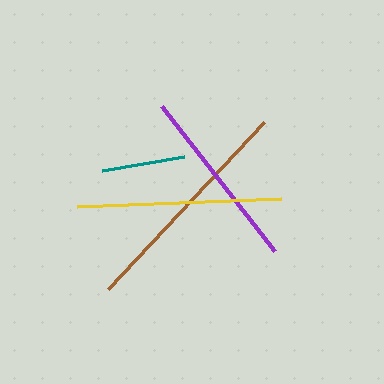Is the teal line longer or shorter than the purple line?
The purple line is longer than the teal line.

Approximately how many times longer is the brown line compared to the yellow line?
The brown line is approximately 1.1 times the length of the yellow line.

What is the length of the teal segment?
The teal segment is approximately 83 pixels long.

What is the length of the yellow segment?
The yellow segment is approximately 205 pixels long.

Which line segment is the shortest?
The teal line is the shortest at approximately 83 pixels.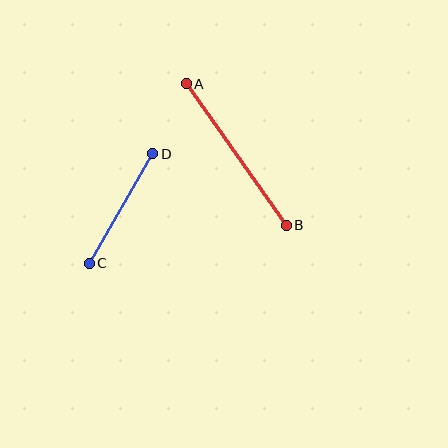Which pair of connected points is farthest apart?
Points A and B are farthest apart.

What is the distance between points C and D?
The distance is approximately 127 pixels.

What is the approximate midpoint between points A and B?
The midpoint is at approximately (236, 155) pixels.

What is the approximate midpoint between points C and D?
The midpoint is at approximately (121, 209) pixels.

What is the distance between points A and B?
The distance is approximately 173 pixels.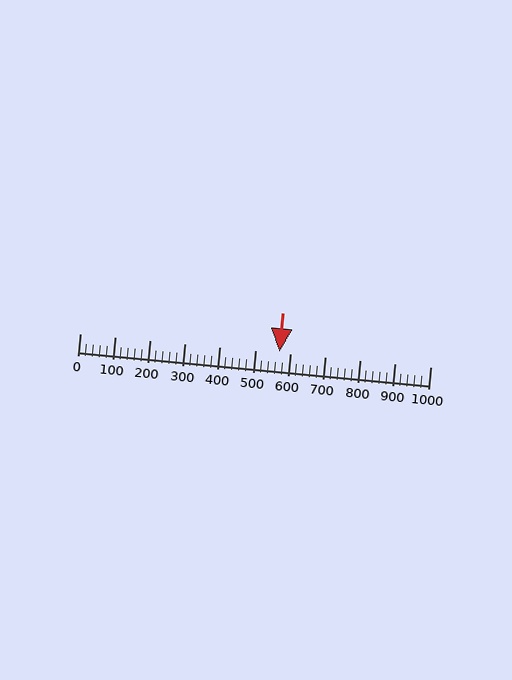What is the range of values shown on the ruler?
The ruler shows values from 0 to 1000.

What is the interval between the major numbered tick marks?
The major tick marks are spaced 100 units apart.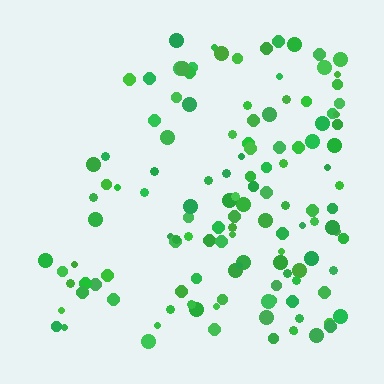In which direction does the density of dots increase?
From left to right, with the right side densest.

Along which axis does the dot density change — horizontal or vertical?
Horizontal.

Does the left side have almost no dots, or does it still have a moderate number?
Still a moderate number, just noticeably fewer than the right.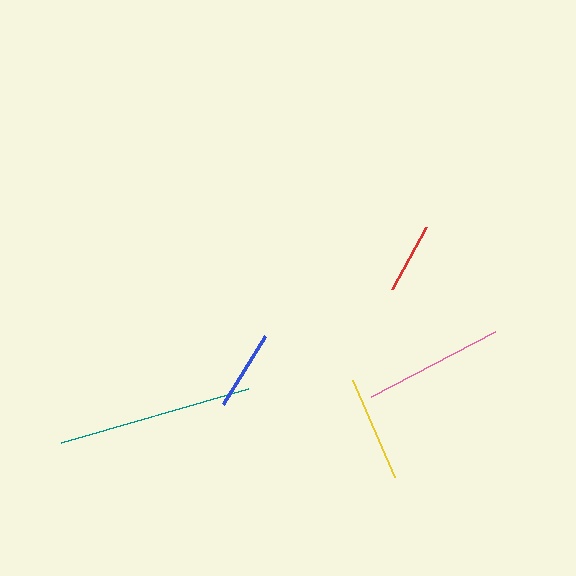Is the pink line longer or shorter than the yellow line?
The pink line is longer than the yellow line.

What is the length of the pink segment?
The pink segment is approximately 140 pixels long.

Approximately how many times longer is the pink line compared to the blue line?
The pink line is approximately 1.8 times the length of the blue line.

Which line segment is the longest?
The teal line is the longest at approximately 194 pixels.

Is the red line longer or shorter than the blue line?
The blue line is longer than the red line.